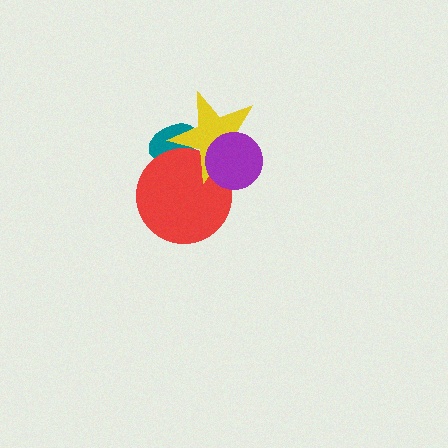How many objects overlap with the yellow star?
3 objects overlap with the yellow star.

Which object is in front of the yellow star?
The purple circle is in front of the yellow star.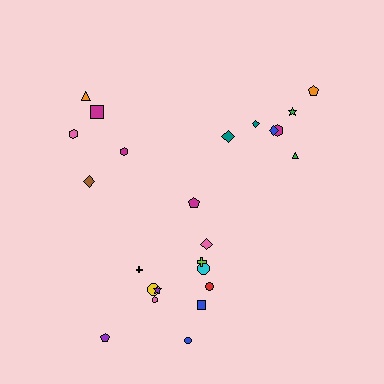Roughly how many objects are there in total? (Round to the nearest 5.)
Roughly 25 objects in total.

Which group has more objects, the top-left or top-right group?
The top-right group.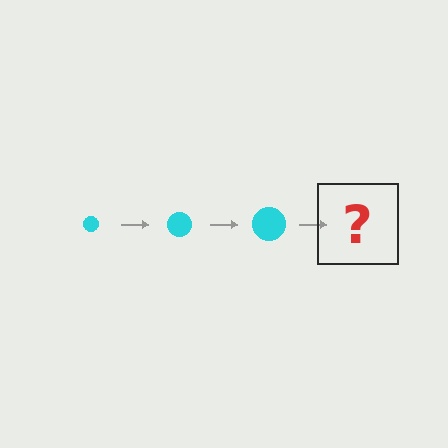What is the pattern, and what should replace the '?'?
The pattern is that the circle gets progressively larger each step. The '?' should be a cyan circle, larger than the previous one.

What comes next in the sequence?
The next element should be a cyan circle, larger than the previous one.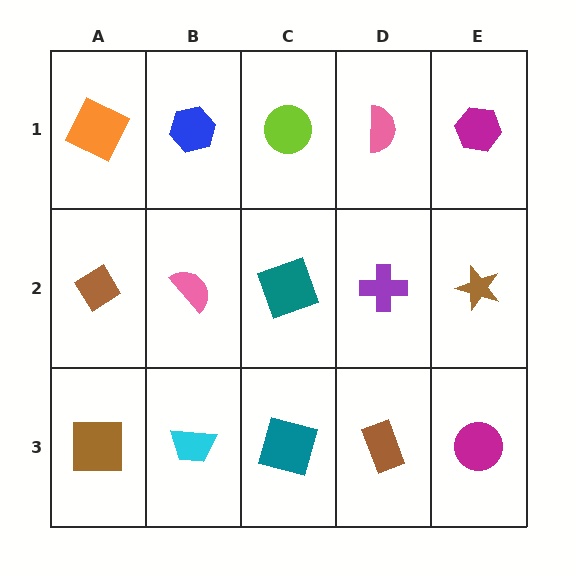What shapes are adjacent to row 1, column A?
A brown diamond (row 2, column A), a blue hexagon (row 1, column B).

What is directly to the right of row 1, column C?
A pink semicircle.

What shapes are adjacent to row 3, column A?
A brown diamond (row 2, column A), a cyan trapezoid (row 3, column B).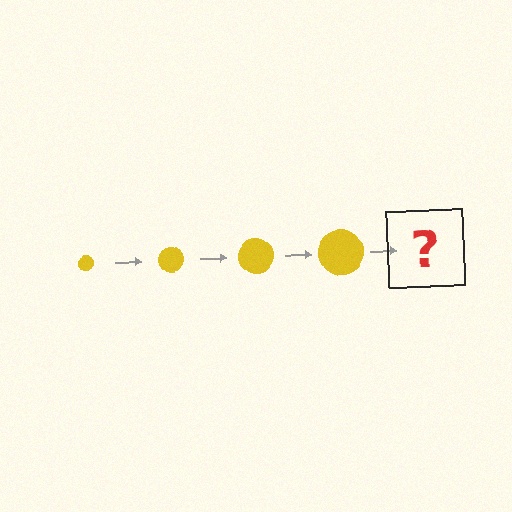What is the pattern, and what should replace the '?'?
The pattern is that the circle gets progressively larger each step. The '?' should be a yellow circle, larger than the previous one.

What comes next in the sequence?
The next element should be a yellow circle, larger than the previous one.